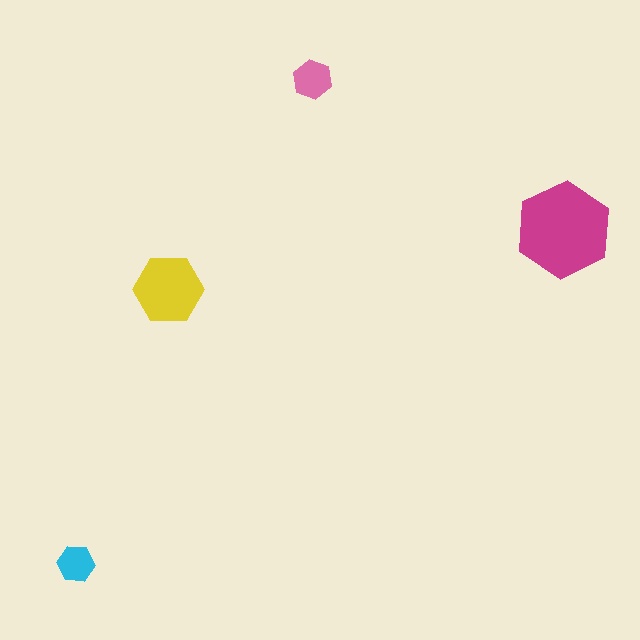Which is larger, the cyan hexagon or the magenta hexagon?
The magenta one.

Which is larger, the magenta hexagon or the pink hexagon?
The magenta one.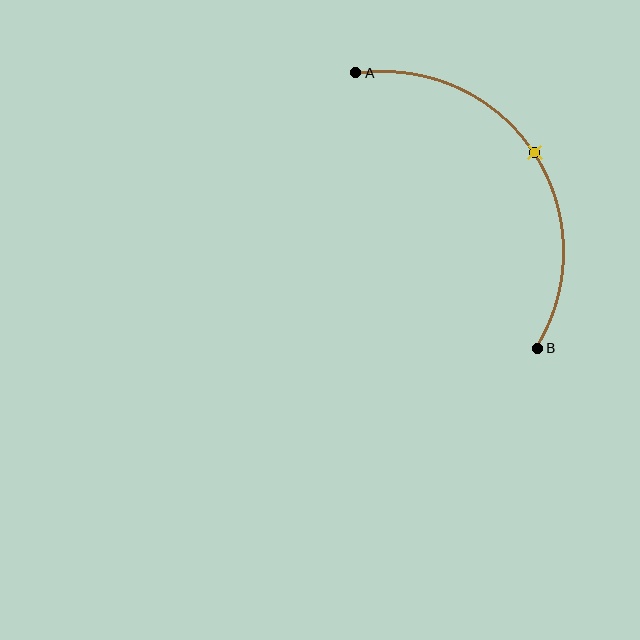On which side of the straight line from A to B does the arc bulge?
The arc bulges to the right of the straight line connecting A and B.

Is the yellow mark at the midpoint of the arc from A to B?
Yes. The yellow mark lies on the arc at equal arc-length from both A and B — it is the arc midpoint.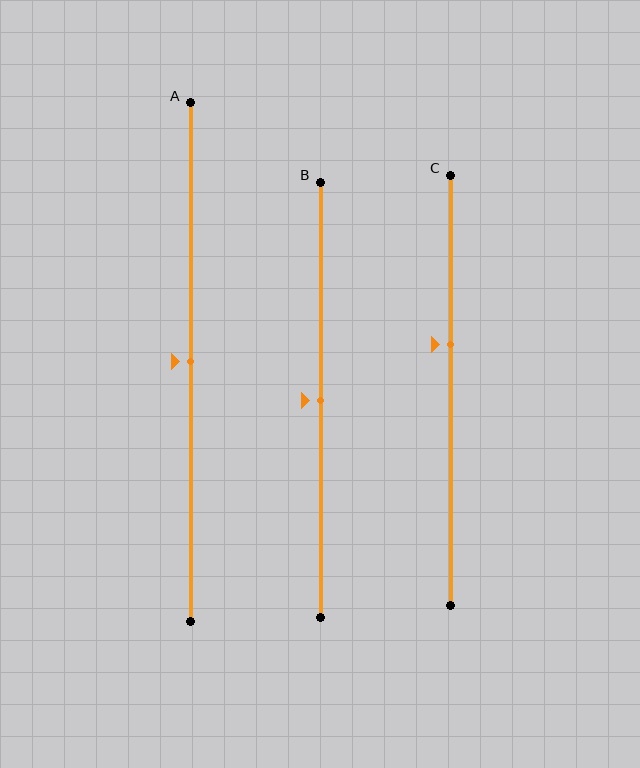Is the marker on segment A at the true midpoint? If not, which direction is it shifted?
Yes, the marker on segment A is at the true midpoint.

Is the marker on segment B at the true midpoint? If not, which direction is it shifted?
Yes, the marker on segment B is at the true midpoint.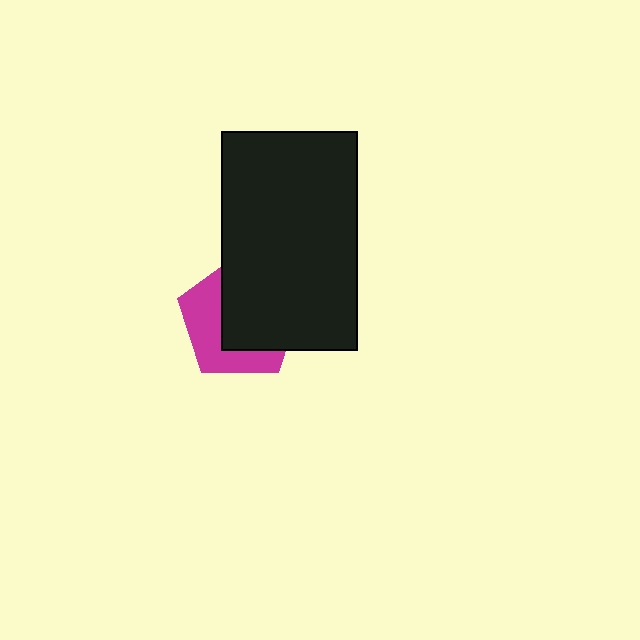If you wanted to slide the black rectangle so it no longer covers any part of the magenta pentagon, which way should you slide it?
Slide it right — that is the most direct way to separate the two shapes.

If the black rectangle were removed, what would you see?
You would see the complete magenta pentagon.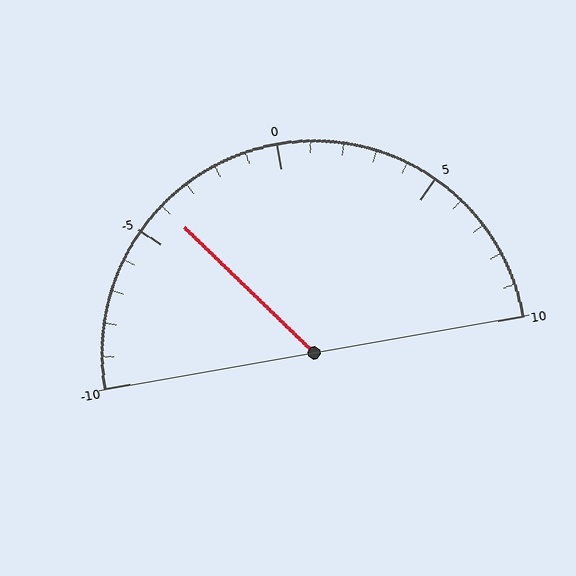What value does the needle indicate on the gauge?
The needle indicates approximately -4.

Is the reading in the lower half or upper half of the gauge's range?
The reading is in the lower half of the range (-10 to 10).